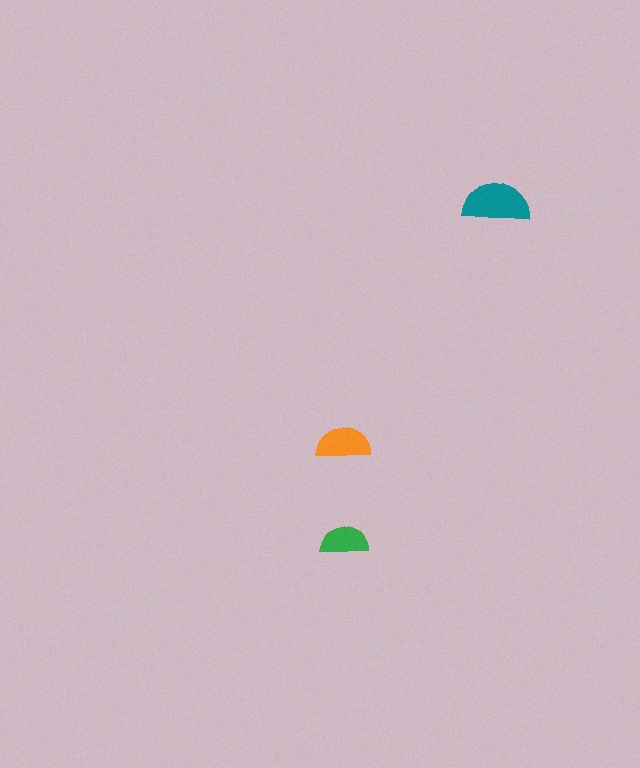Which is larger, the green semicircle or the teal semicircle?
The teal one.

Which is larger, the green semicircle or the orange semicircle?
The orange one.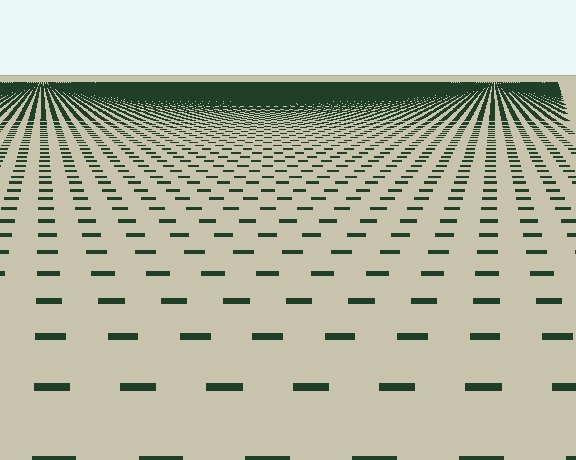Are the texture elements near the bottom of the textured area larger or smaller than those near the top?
Larger. Near the bottom, elements are closer to the viewer and appear at a bigger on-screen size.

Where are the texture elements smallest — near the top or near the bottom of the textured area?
Near the top.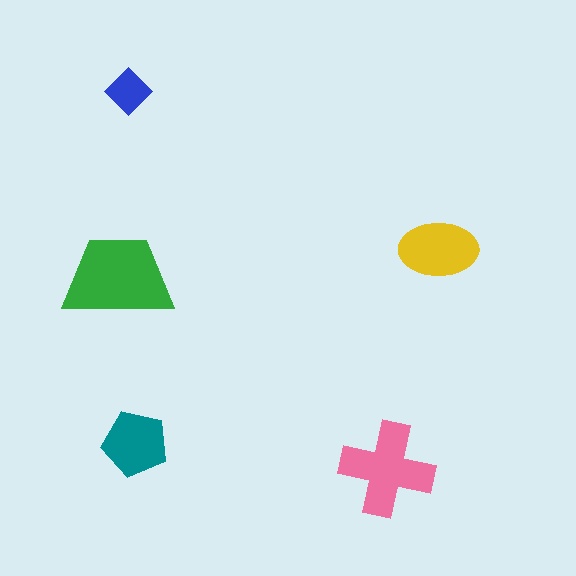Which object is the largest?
The green trapezoid.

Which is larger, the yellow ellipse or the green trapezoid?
The green trapezoid.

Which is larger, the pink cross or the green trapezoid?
The green trapezoid.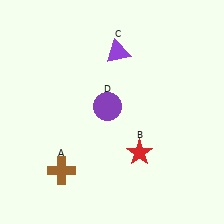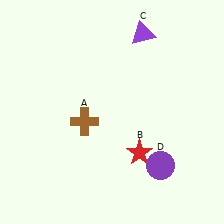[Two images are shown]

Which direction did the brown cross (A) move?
The brown cross (A) moved up.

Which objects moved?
The objects that moved are: the brown cross (A), the purple triangle (C), the purple circle (D).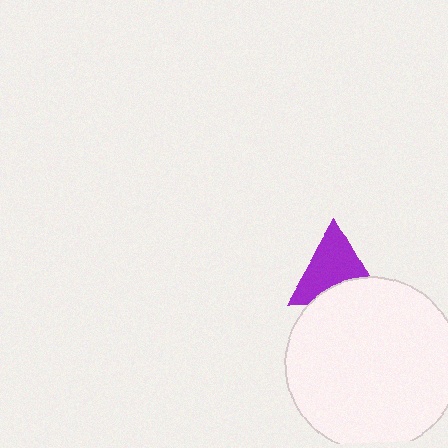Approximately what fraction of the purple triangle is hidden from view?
Roughly 31% of the purple triangle is hidden behind the white circle.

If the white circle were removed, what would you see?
You would see the complete purple triangle.